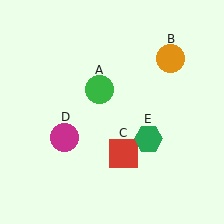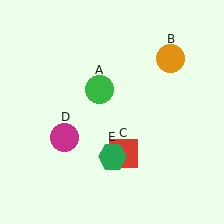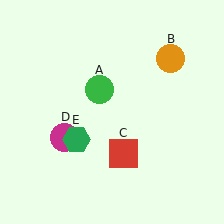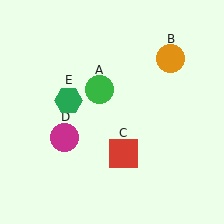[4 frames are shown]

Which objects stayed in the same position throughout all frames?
Green circle (object A) and orange circle (object B) and red square (object C) and magenta circle (object D) remained stationary.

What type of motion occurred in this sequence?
The green hexagon (object E) rotated clockwise around the center of the scene.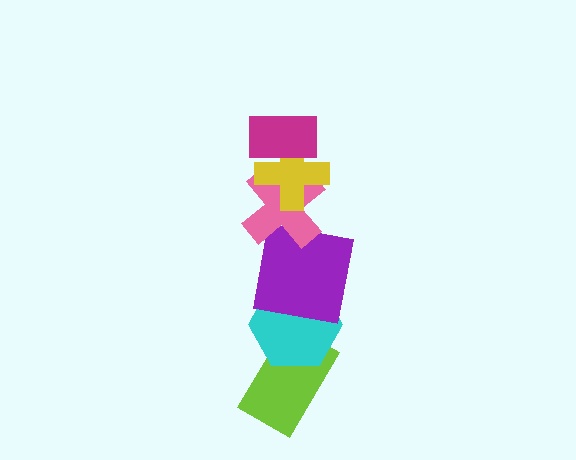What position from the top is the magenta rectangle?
The magenta rectangle is 1st from the top.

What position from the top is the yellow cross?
The yellow cross is 2nd from the top.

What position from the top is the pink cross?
The pink cross is 3rd from the top.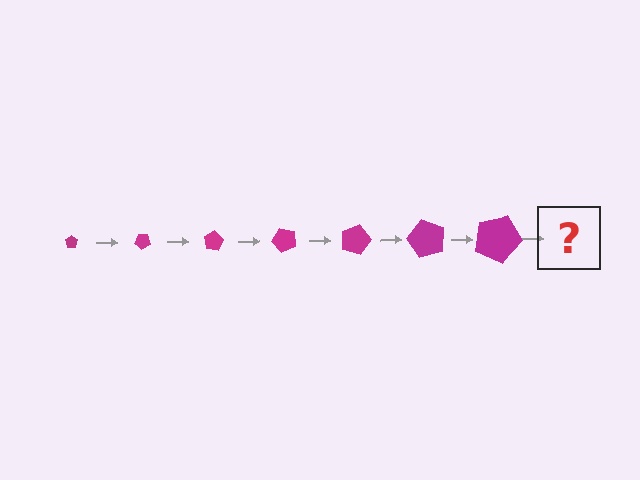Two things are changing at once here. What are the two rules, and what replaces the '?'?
The two rules are that the pentagon grows larger each step and it rotates 40 degrees each step. The '?' should be a pentagon, larger than the previous one and rotated 280 degrees from the start.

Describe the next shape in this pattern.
It should be a pentagon, larger than the previous one and rotated 280 degrees from the start.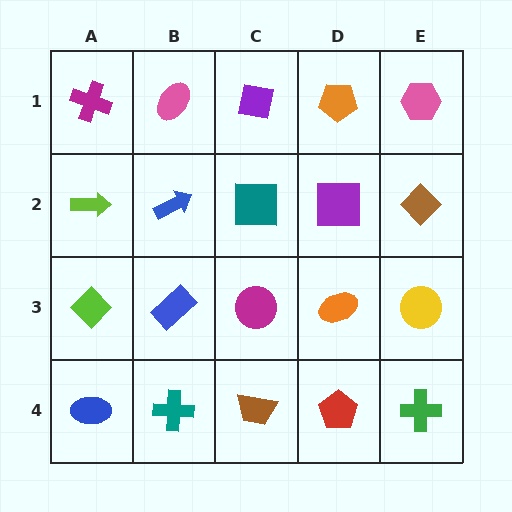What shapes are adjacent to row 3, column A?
A lime arrow (row 2, column A), a blue ellipse (row 4, column A), a blue rectangle (row 3, column B).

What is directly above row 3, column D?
A purple square.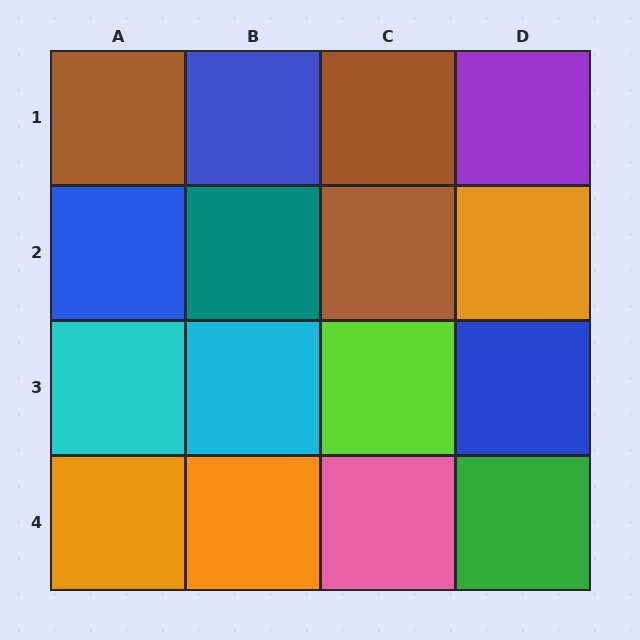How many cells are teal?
1 cell is teal.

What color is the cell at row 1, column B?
Blue.